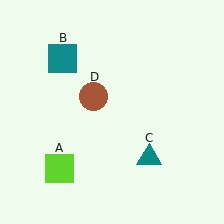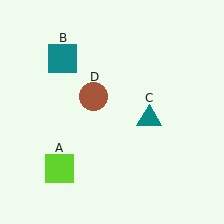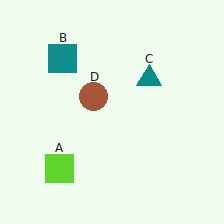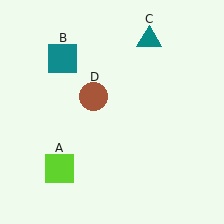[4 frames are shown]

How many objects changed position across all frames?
1 object changed position: teal triangle (object C).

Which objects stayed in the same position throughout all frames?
Lime square (object A) and teal square (object B) and brown circle (object D) remained stationary.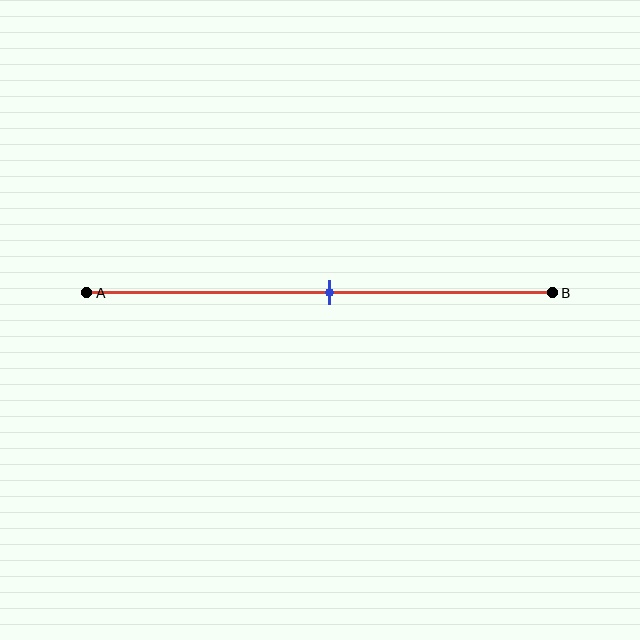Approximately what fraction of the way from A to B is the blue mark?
The blue mark is approximately 50% of the way from A to B.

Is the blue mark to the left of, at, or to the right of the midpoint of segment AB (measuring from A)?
The blue mark is approximately at the midpoint of segment AB.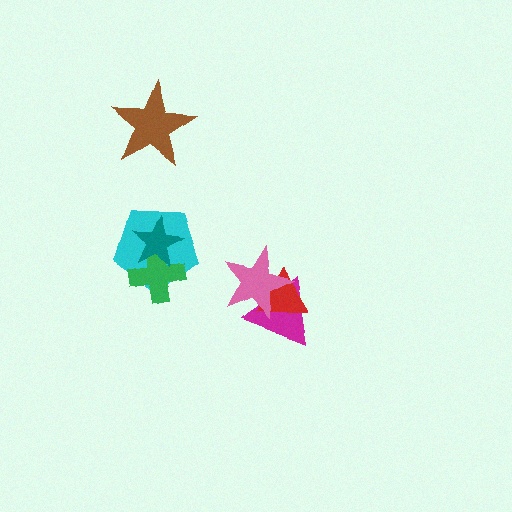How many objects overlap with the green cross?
2 objects overlap with the green cross.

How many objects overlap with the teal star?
2 objects overlap with the teal star.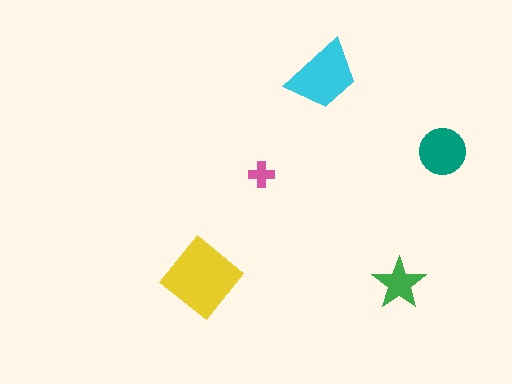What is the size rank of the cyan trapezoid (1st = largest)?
2nd.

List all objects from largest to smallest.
The yellow diamond, the cyan trapezoid, the teal circle, the green star, the pink cross.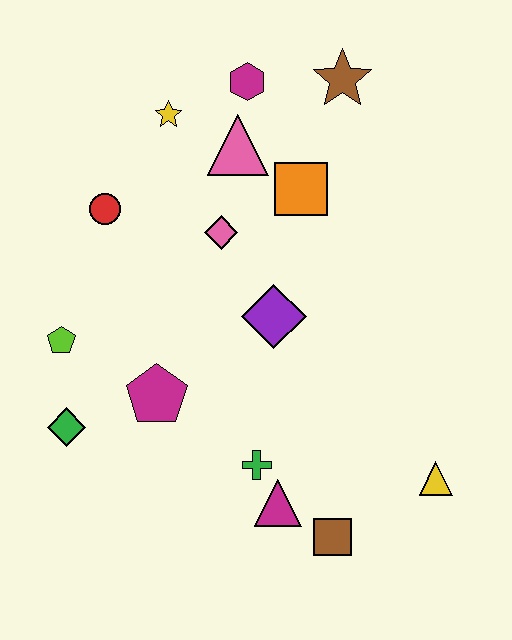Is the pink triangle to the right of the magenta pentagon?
Yes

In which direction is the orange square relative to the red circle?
The orange square is to the right of the red circle.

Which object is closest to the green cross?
The magenta triangle is closest to the green cross.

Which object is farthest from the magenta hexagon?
The brown square is farthest from the magenta hexagon.